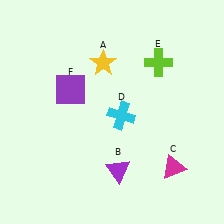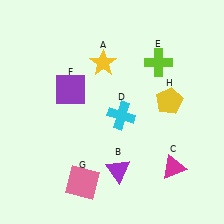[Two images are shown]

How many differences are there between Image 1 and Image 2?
There are 2 differences between the two images.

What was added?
A pink square (G), a yellow pentagon (H) were added in Image 2.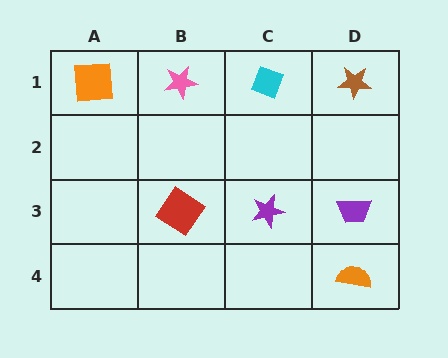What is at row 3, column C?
A purple star.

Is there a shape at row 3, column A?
No, that cell is empty.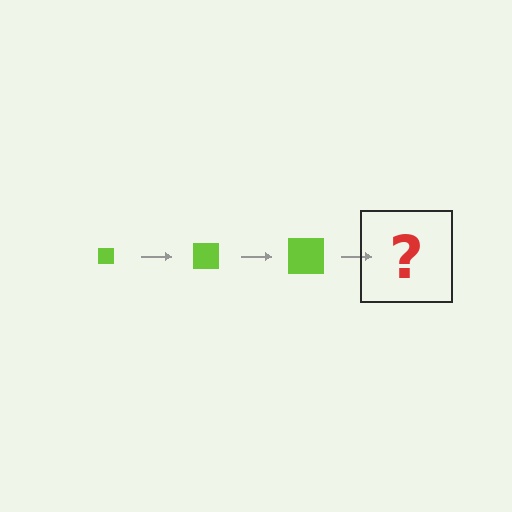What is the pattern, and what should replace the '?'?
The pattern is that the square gets progressively larger each step. The '?' should be a lime square, larger than the previous one.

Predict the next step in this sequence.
The next step is a lime square, larger than the previous one.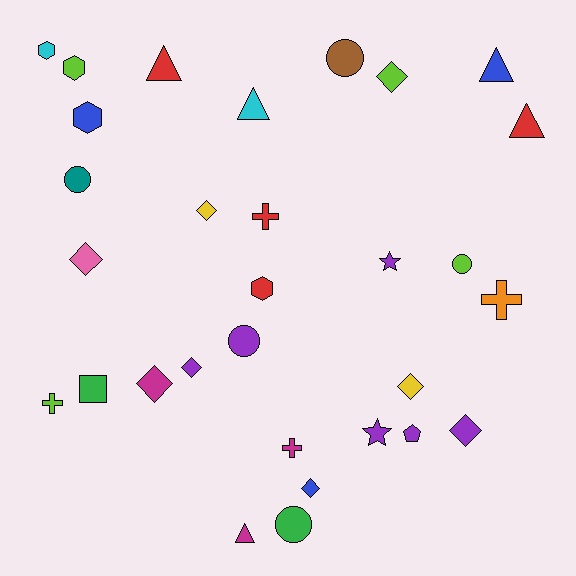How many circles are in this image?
There are 5 circles.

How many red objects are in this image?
There are 4 red objects.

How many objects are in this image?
There are 30 objects.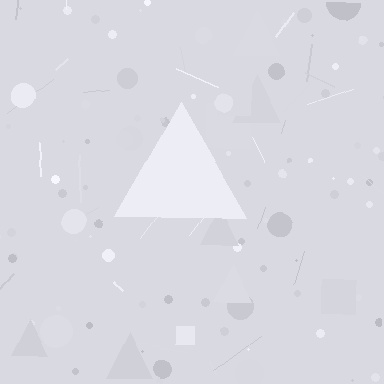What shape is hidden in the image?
A triangle is hidden in the image.